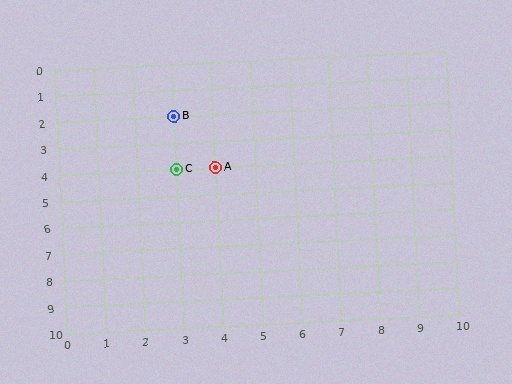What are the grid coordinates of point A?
Point A is at grid coordinates (4, 4).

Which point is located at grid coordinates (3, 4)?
Point C is at (3, 4).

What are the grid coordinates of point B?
Point B is at grid coordinates (3, 2).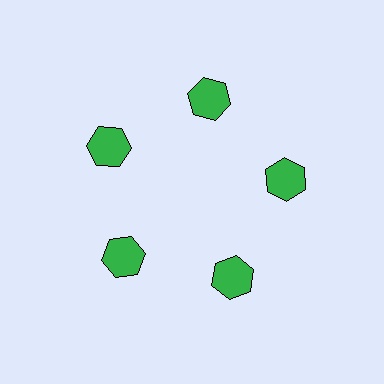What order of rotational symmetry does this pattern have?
This pattern has 5-fold rotational symmetry.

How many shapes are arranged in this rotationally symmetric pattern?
There are 5 shapes, arranged in 5 groups of 1.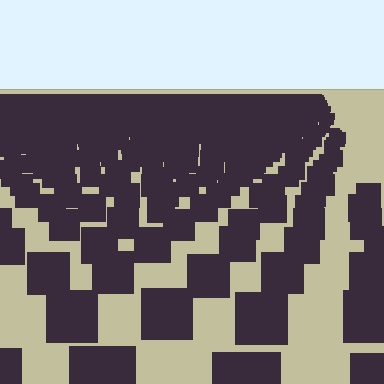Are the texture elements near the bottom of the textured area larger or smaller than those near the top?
Larger. Near the bottom, elements are closer to the viewer and appear at a bigger on-screen size.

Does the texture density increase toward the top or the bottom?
Density increases toward the top.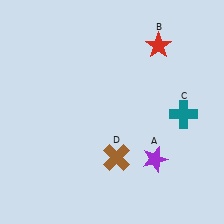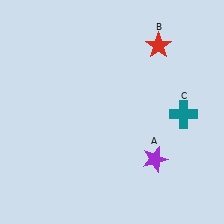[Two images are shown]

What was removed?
The brown cross (D) was removed in Image 2.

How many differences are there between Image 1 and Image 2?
There is 1 difference between the two images.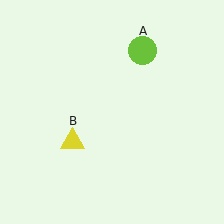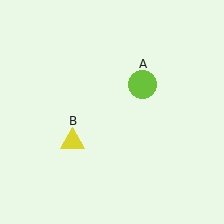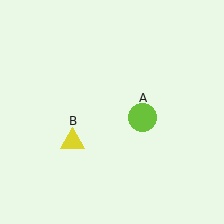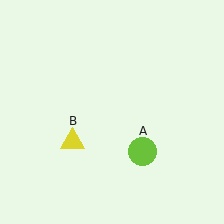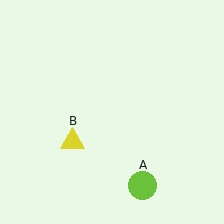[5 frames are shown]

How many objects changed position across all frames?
1 object changed position: lime circle (object A).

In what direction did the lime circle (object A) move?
The lime circle (object A) moved down.